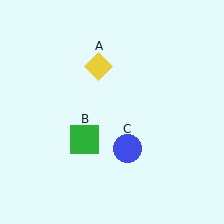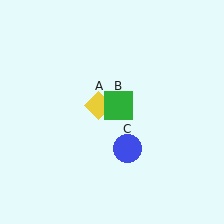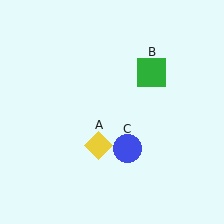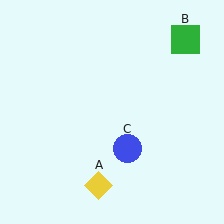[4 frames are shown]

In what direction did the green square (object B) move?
The green square (object B) moved up and to the right.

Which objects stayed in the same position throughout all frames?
Blue circle (object C) remained stationary.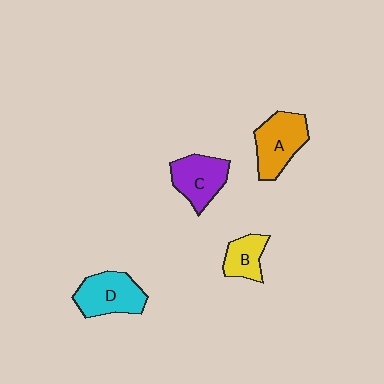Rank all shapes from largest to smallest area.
From largest to smallest: A (orange), D (cyan), C (purple), B (yellow).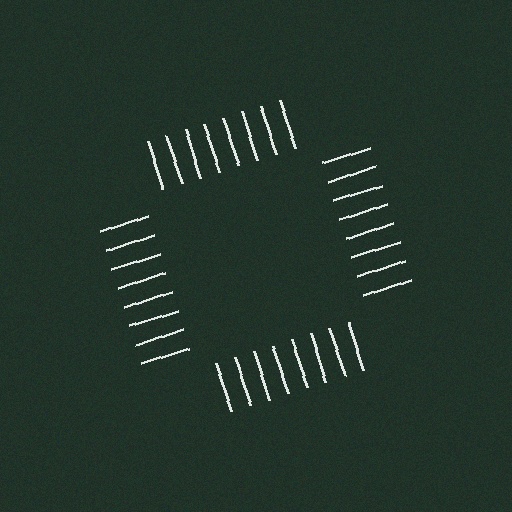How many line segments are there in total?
32 — 8 along each of the 4 edges.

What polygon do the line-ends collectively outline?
An illusory square — the line segments terminate on its edges but no continuous stroke is drawn.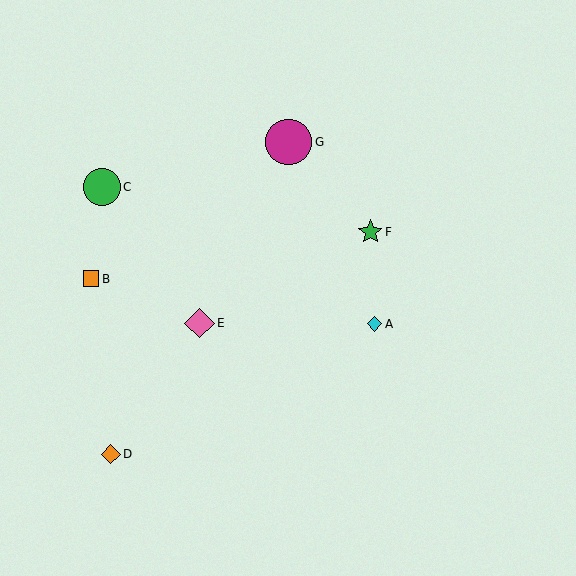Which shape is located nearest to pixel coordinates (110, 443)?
The orange diamond (labeled D) at (111, 454) is nearest to that location.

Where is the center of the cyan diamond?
The center of the cyan diamond is at (374, 324).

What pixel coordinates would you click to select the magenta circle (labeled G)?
Click at (289, 142) to select the magenta circle G.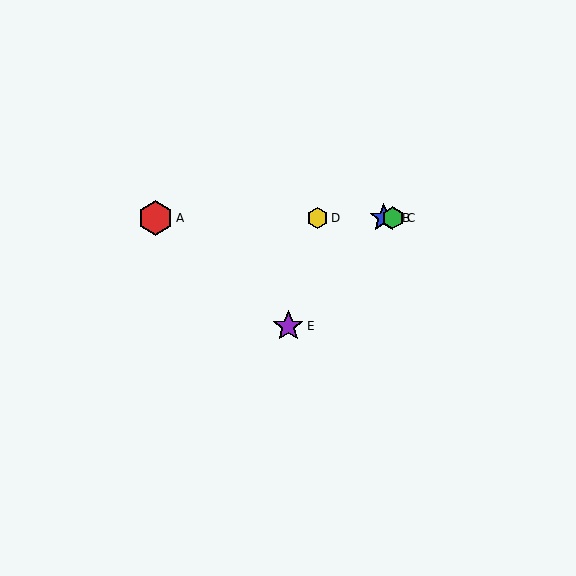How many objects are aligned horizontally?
4 objects (A, B, C, D) are aligned horizontally.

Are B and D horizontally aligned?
Yes, both are at y≈218.